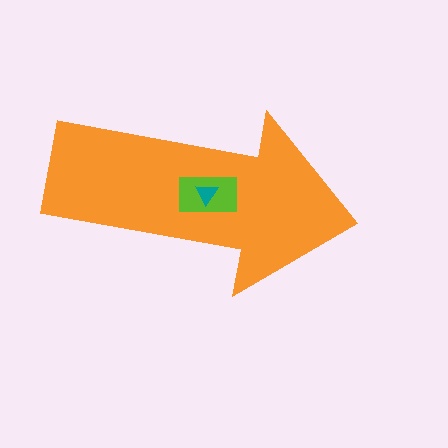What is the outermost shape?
The orange arrow.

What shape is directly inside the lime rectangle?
The teal triangle.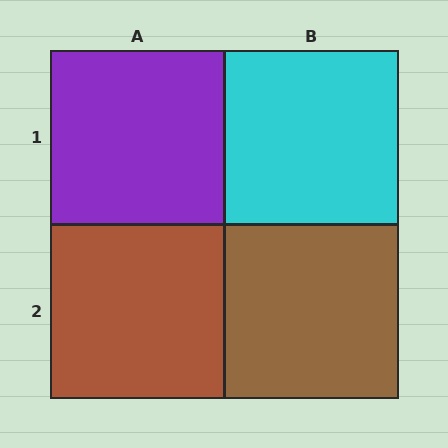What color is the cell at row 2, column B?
Brown.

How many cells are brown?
2 cells are brown.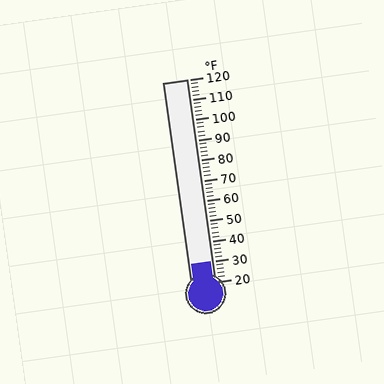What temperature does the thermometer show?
The thermometer shows approximately 30°F.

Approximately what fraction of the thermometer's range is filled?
The thermometer is filled to approximately 10% of its range.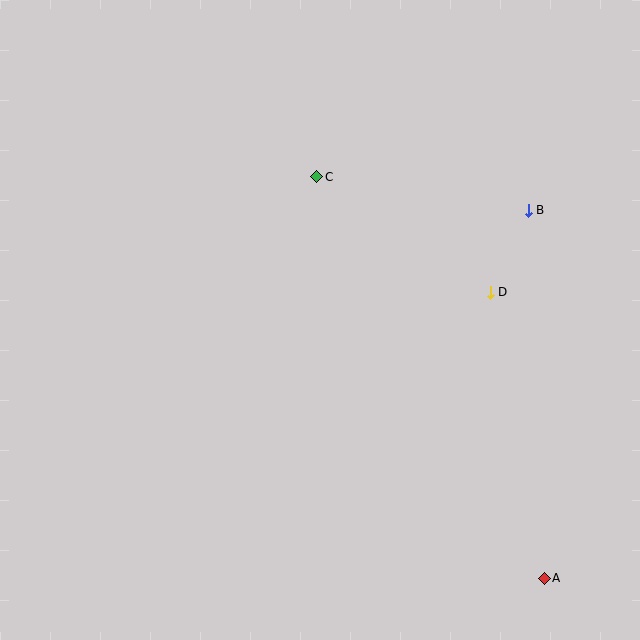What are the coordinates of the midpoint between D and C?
The midpoint between D and C is at (404, 235).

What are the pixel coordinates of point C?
Point C is at (317, 177).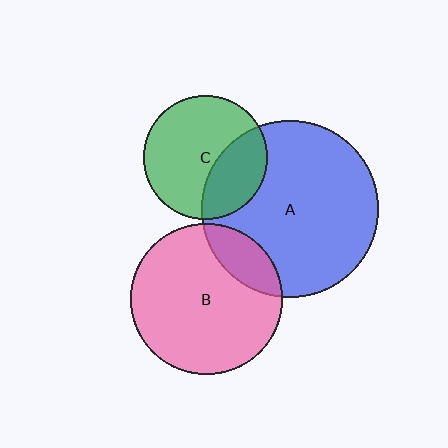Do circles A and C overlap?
Yes.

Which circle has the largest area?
Circle A (blue).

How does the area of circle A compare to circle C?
Approximately 2.0 times.